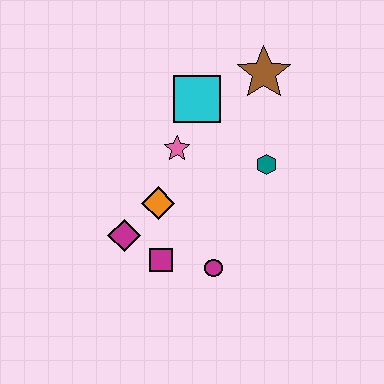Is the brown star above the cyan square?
Yes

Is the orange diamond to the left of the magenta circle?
Yes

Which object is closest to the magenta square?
The magenta diamond is closest to the magenta square.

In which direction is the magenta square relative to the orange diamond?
The magenta square is below the orange diamond.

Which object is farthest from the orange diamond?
The brown star is farthest from the orange diamond.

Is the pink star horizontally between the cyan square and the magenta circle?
No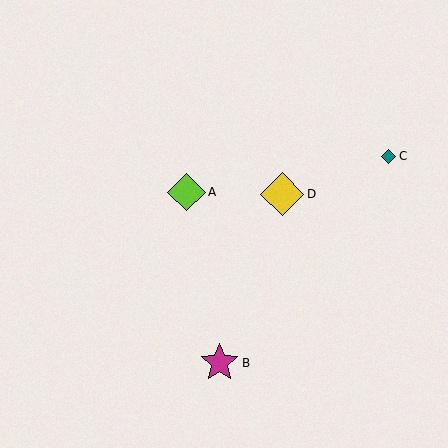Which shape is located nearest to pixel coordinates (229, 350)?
The magenta star (labeled B) at (220, 363) is nearest to that location.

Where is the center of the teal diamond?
The center of the teal diamond is at (389, 156).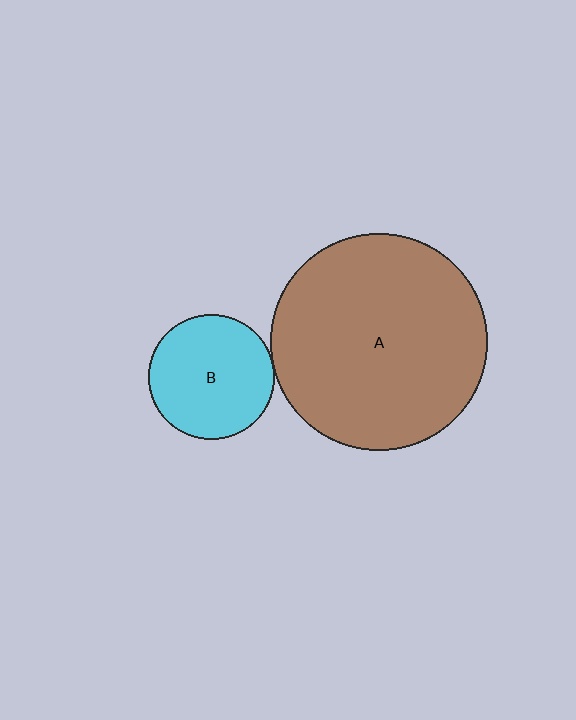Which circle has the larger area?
Circle A (brown).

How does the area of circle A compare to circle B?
Approximately 3.0 times.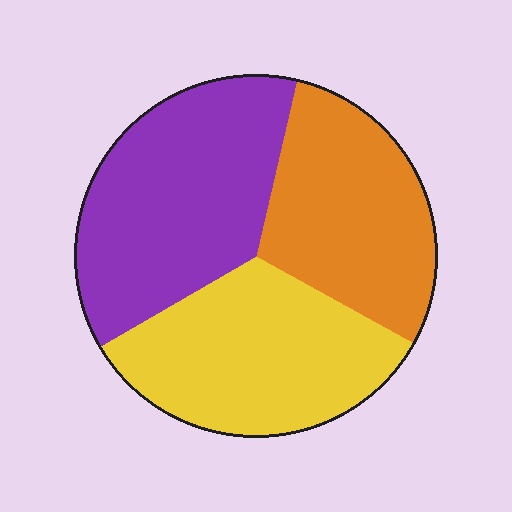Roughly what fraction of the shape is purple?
Purple covers 37% of the shape.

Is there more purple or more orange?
Purple.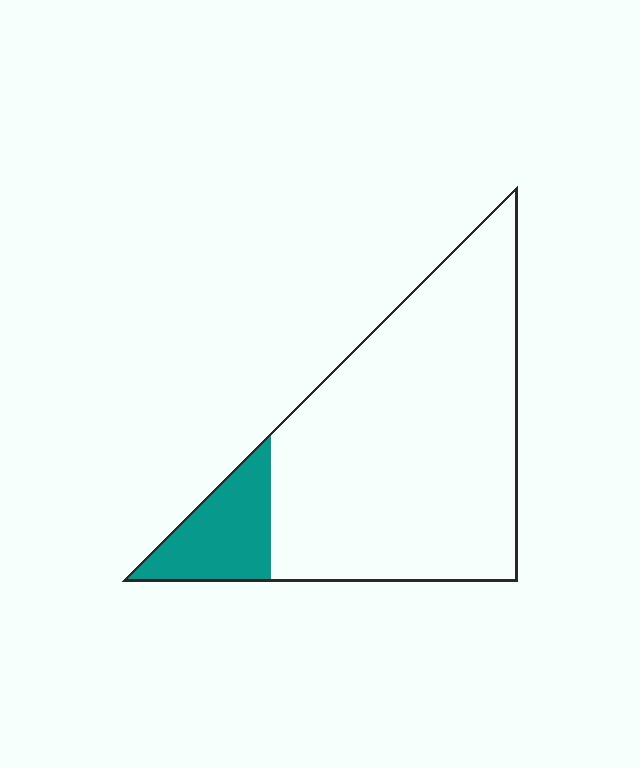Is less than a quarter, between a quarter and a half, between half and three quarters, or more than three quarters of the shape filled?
Less than a quarter.